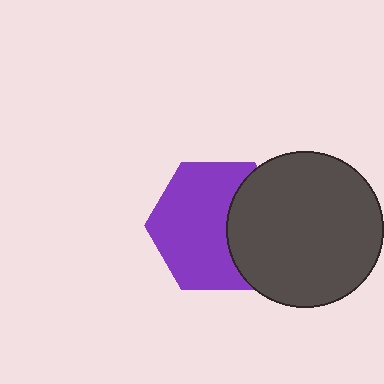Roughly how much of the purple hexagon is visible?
Most of it is visible (roughly 66%).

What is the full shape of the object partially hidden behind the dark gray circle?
The partially hidden object is a purple hexagon.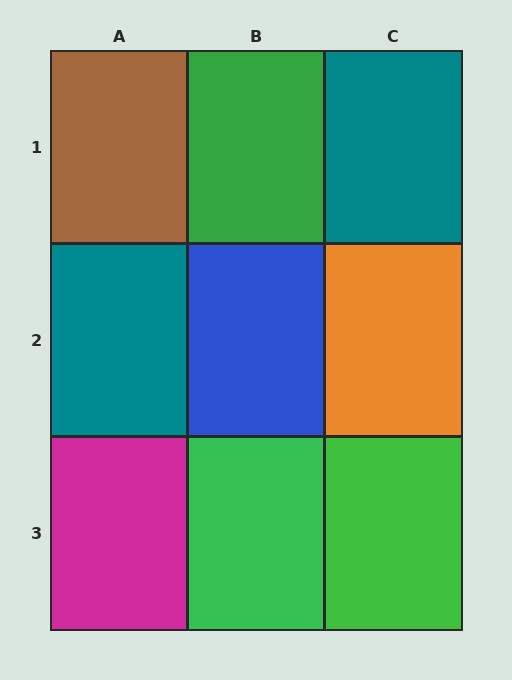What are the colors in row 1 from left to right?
Brown, green, teal.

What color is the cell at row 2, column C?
Orange.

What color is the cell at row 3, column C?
Green.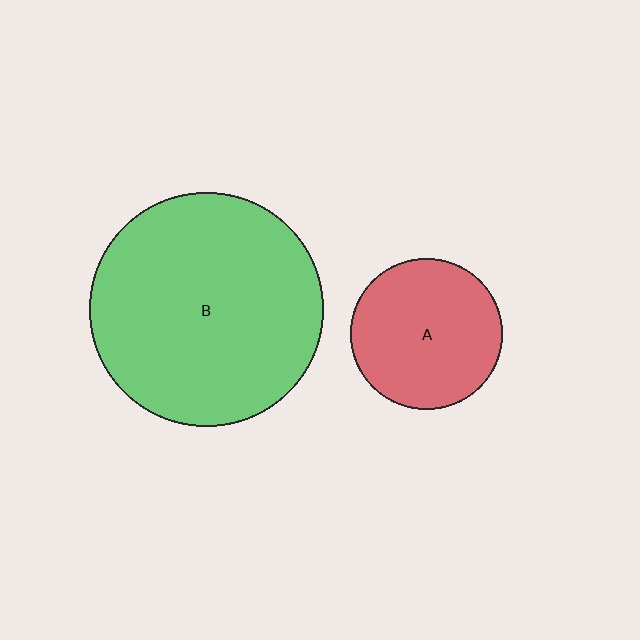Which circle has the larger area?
Circle B (green).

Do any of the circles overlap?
No, none of the circles overlap.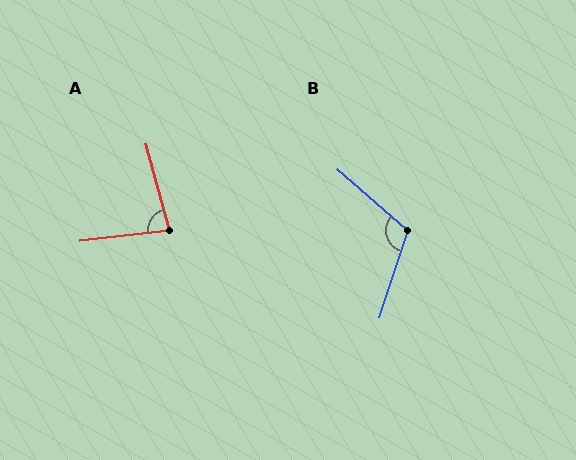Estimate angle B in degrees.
Approximately 114 degrees.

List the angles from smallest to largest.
A (82°), B (114°).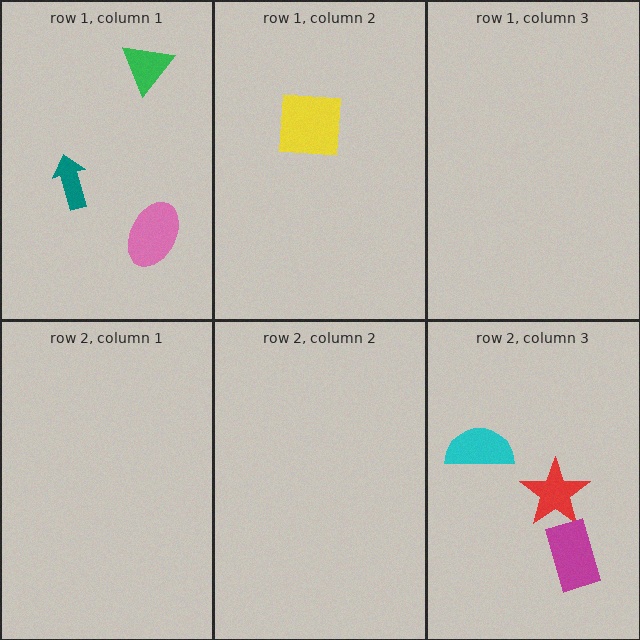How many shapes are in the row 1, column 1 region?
3.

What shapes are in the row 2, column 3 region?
The red star, the magenta rectangle, the cyan semicircle.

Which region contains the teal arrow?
The row 1, column 1 region.